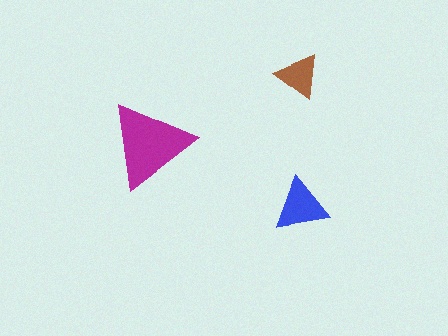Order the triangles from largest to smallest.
the magenta one, the blue one, the brown one.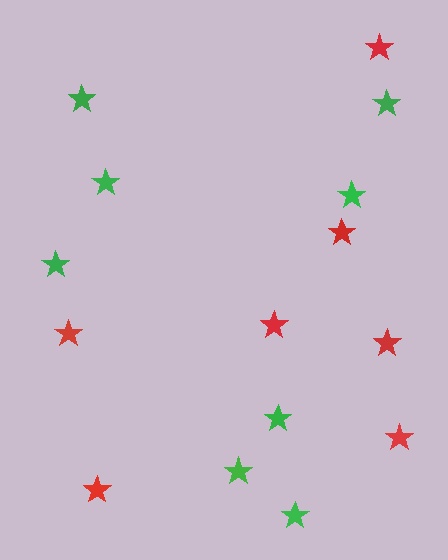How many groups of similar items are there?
There are 2 groups: one group of red stars (7) and one group of green stars (8).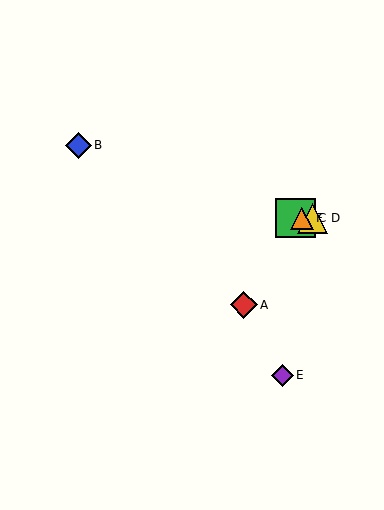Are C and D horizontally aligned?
Yes, both are at y≈218.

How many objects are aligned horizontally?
3 objects (C, D, F) are aligned horizontally.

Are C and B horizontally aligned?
No, C is at y≈218 and B is at y≈146.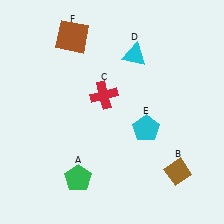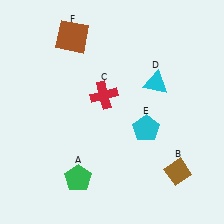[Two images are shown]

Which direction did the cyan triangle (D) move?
The cyan triangle (D) moved down.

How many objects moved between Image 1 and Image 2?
1 object moved between the two images.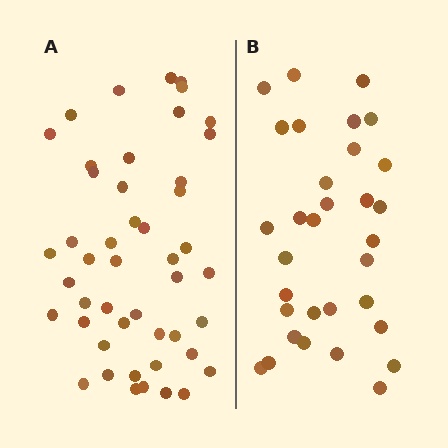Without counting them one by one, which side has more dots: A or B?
Region A (the left region) has more dots.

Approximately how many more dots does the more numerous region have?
Region A has approximately 15 more dots than region B.